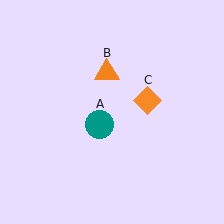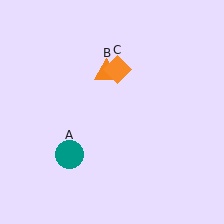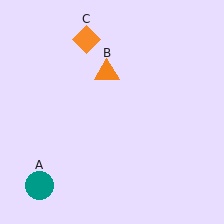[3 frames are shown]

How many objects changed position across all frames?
2 objects changed position: teal circle (object A), orange diamond (object C).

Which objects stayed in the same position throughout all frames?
Orange triangle (object B) remained stationary.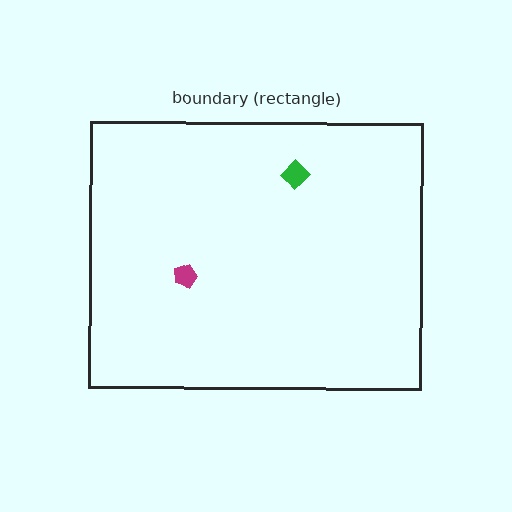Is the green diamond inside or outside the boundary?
Inside.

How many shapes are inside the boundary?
2 inside, 0 outside.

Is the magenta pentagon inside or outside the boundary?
Inside.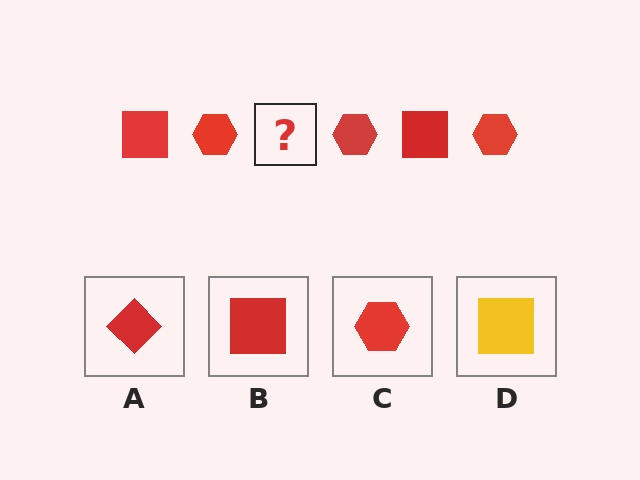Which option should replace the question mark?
Option B.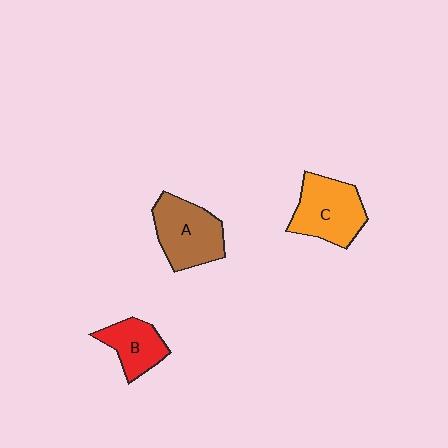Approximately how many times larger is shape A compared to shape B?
Approximately 1.5 times.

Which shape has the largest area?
Shape C (orange).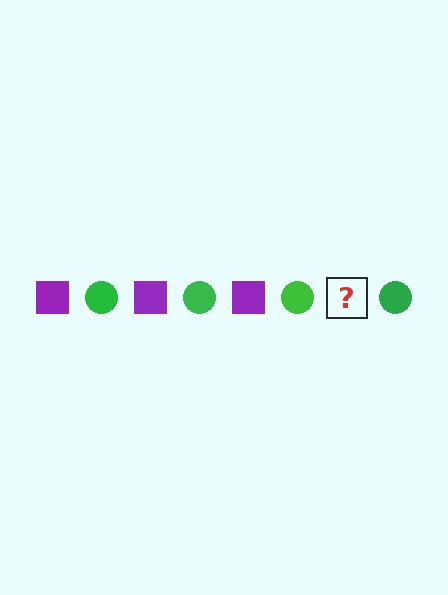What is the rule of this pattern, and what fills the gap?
The rule is that the pattern alternates between purple square and green circle. The gap should be filled with a purple square.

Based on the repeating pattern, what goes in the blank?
The blank should be a purple square.